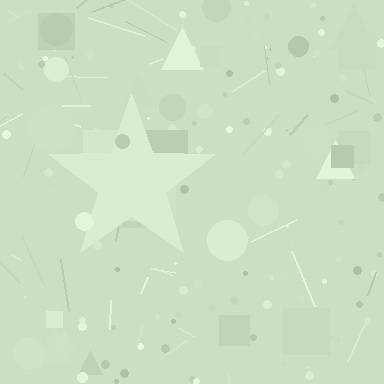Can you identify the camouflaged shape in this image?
The camouflaged shape is a star.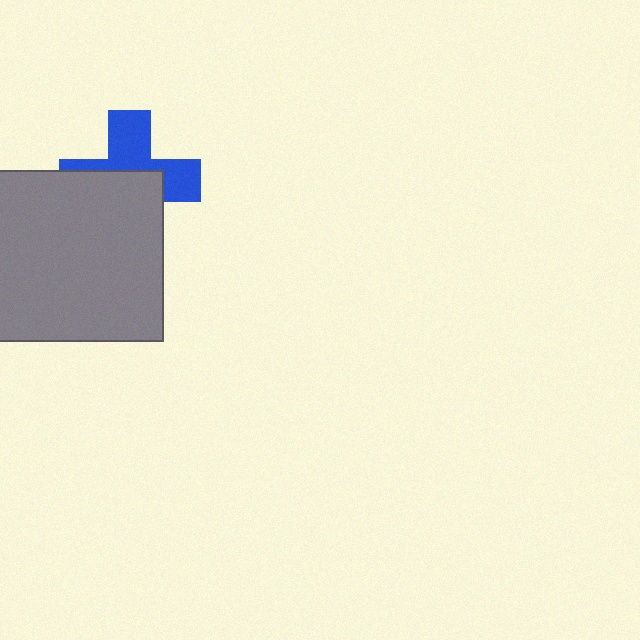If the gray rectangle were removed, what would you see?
You would see the complete blue cross.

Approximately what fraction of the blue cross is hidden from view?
Roughly 53% of the blue cross is hidden behind the gray rectangle.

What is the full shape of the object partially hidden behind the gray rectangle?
The partially hidden object is a blue cross.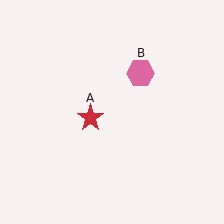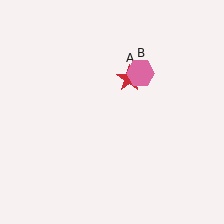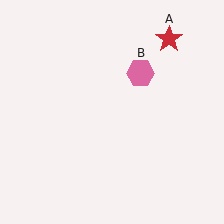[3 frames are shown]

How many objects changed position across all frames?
1 object changed position: red star (object A).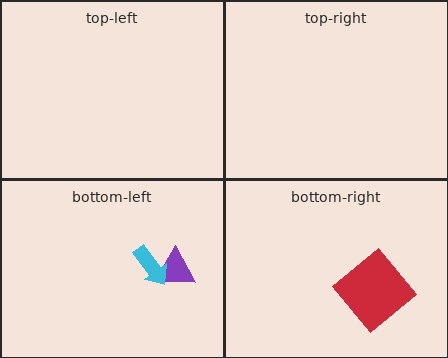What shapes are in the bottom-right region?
The red diamond.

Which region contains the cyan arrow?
The bottom-left region.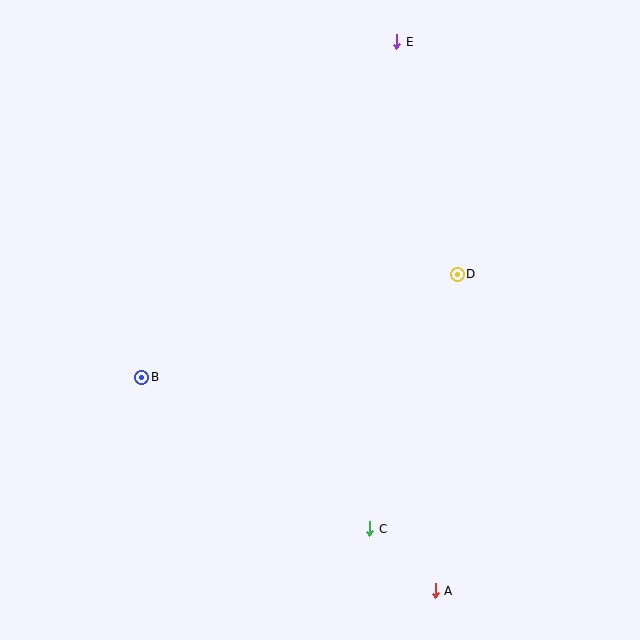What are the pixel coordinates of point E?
Point E is at (397, 42).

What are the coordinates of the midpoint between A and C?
The midpoint between A and C is at (402, 560).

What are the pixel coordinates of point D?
Point D is at (457, 274).